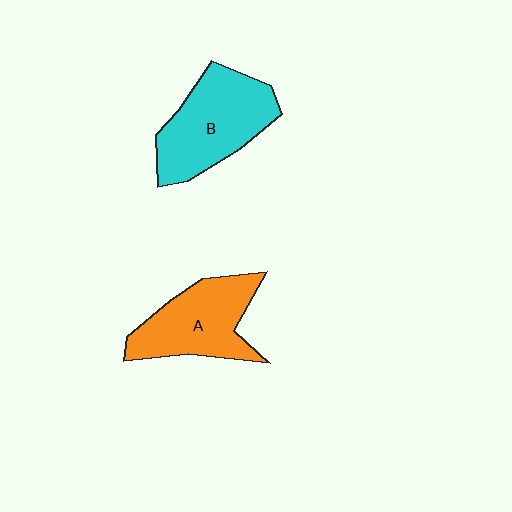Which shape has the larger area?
Shape B (cyan).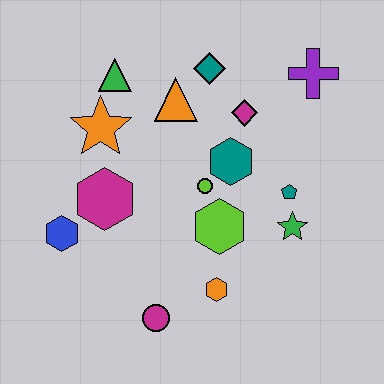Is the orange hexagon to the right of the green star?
No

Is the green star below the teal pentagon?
Yes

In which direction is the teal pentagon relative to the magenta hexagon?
The teal pentagon is to the right of the magenta hexagon.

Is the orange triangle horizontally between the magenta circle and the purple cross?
Yes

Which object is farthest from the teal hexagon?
The blue hexagon is farthest from the teal hexagon.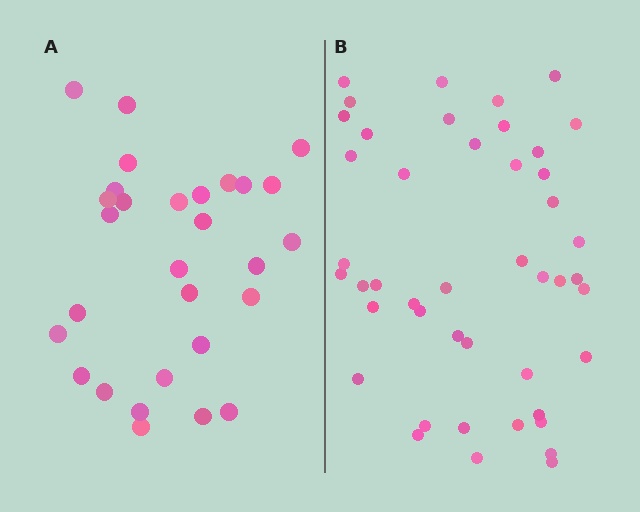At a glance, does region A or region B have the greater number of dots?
Region B (the right region) has more dots.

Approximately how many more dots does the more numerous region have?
Region B has approximately 15 more dots than region A.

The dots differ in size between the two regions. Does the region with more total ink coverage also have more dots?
No. Region A has more total ink coverage because its dots are larger, but region B actually contains more individual dots. Total area can be misleading — the number of items is what matters here.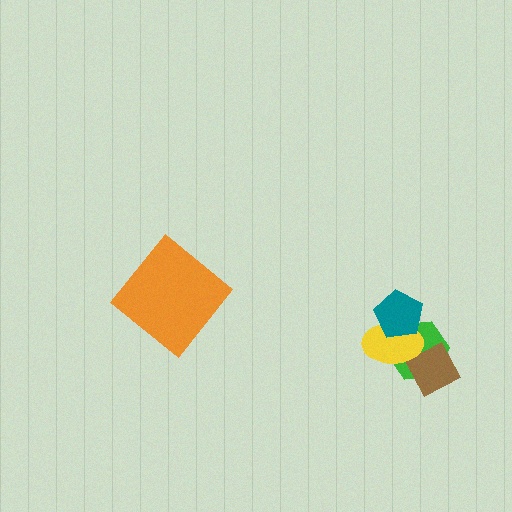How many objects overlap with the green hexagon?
3 objects overlap with the green hexagon.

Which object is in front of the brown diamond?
The yellow ellipse is in front of the brown diamond.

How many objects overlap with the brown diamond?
2 objects overlap with the brown diamond.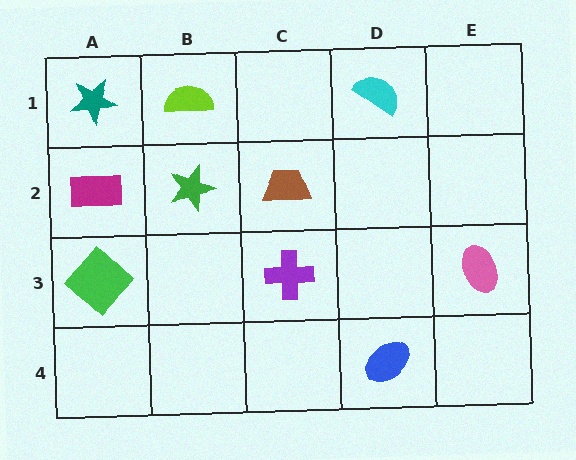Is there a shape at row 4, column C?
No, that cell is empty.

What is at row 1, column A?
A teal star.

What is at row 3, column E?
A pink ellipse.